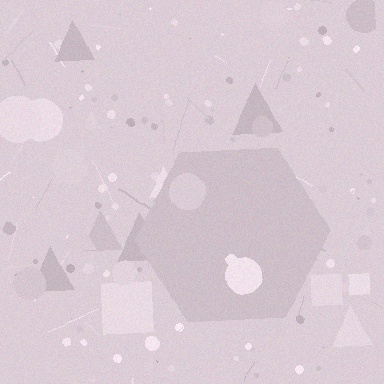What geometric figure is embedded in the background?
A hexagon is embedded in the background.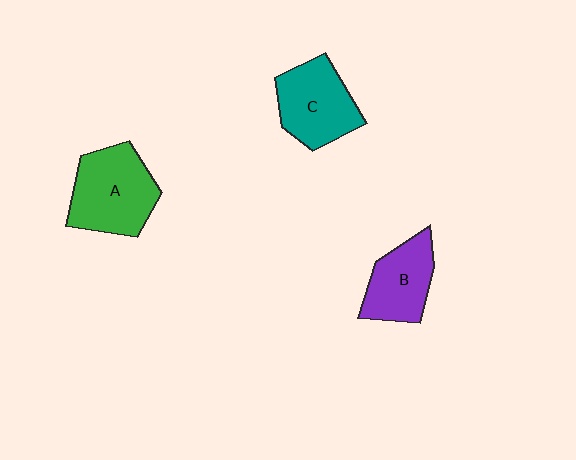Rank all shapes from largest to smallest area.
From largest to smallest: A (green), C (teal), B (purple).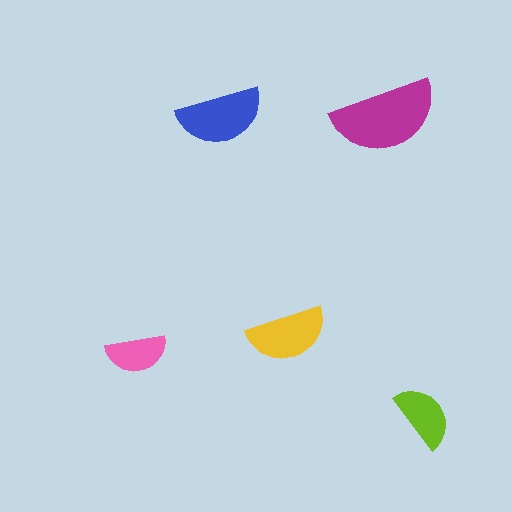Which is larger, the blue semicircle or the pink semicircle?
The blue one.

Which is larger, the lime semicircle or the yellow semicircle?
The yellow one.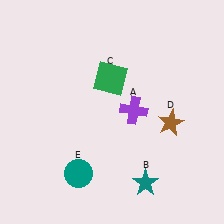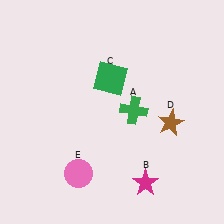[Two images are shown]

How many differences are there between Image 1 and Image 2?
There are 3 differences between the two images.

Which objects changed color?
A changed from purple to green. B changed from teal to magenta. E changed from teal to pink.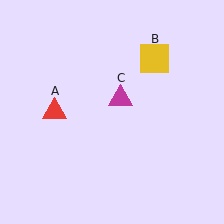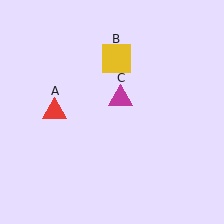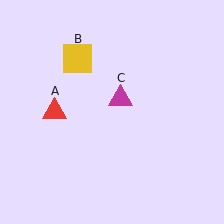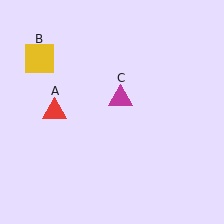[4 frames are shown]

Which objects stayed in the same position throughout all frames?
Red triangle (object A) and magenta triangle (object C) remained stationary.